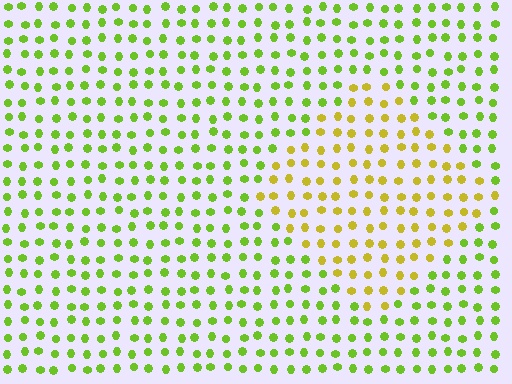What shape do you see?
I see a diamond.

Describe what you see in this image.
The image is filled with small lime elements in a uniform arrangement. A diamond-shaped region is visible where the elements are tinted to a slightly different hue, forming a subtle color boundary.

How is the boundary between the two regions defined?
The boundary is defined purely by a slight shift in hue (about 38 degrees). Spacing, size, and orientation are identical on both sides.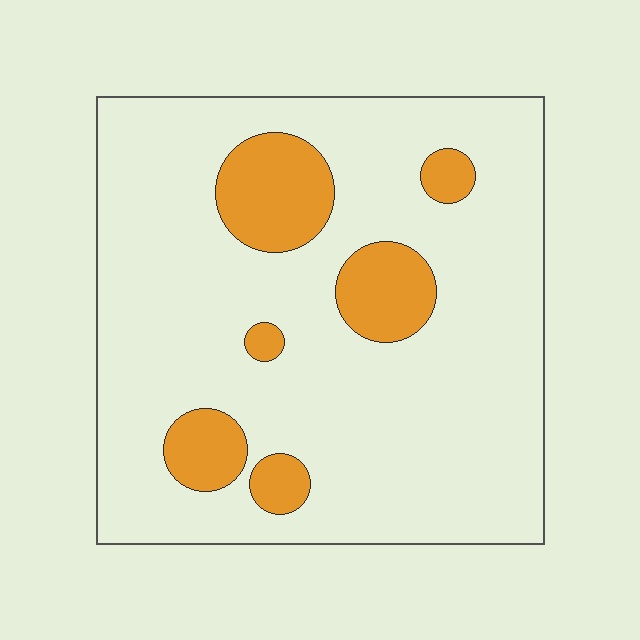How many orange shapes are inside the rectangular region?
6.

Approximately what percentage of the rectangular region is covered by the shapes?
Approximately 15%.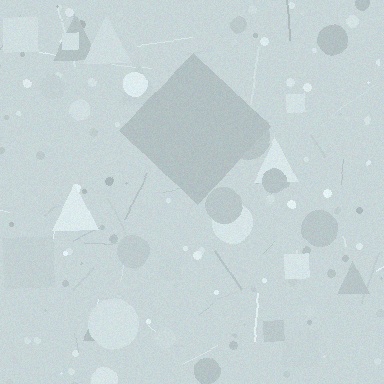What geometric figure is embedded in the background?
A diamond is embedded in the background.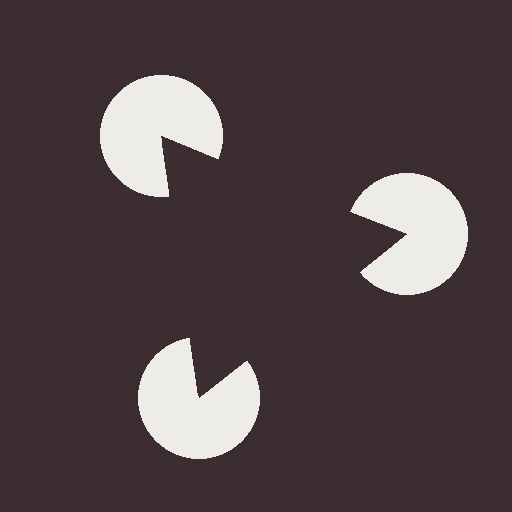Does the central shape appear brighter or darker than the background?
It typically appears slightly darker than the background, even though no actual brightness change is drawn.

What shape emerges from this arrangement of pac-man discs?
An illusory triangle — its edges are inferred from the aligned wedge cuts in the pac-man discs, not physically drawn.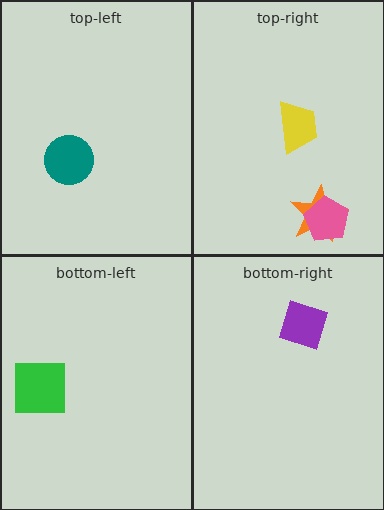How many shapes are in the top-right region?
3.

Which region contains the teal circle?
The top-left region.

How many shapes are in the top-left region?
1.